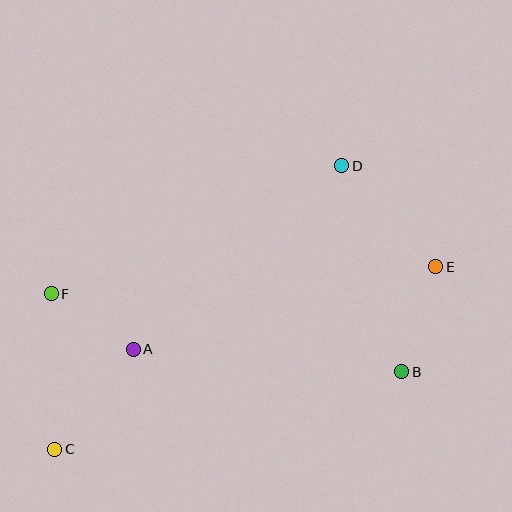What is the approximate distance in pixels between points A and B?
The distance between A and B is approximately 270 pixels.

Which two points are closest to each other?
Points A and F are closest to each other.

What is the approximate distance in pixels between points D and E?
The distance between D and E is approximately 138 pixels.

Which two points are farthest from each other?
Points C and E are farthest from each other.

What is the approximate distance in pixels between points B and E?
The distance between B and E is approximately 110 pixels.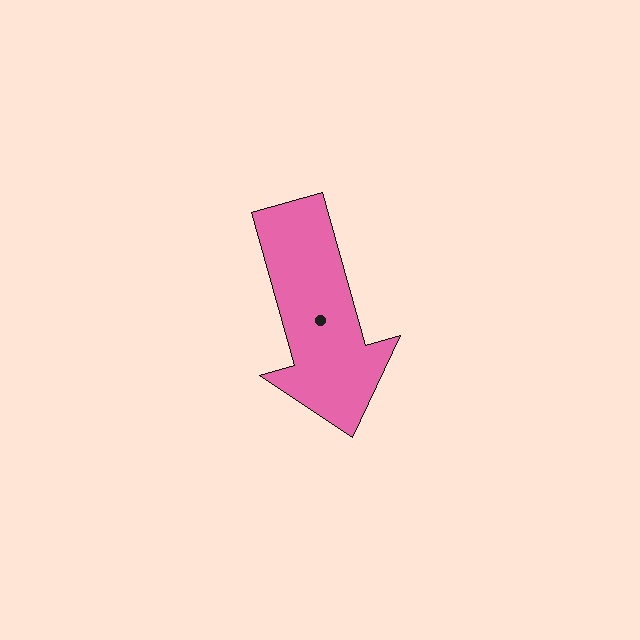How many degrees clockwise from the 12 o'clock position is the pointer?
Approximately 164 degrees.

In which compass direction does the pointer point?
South.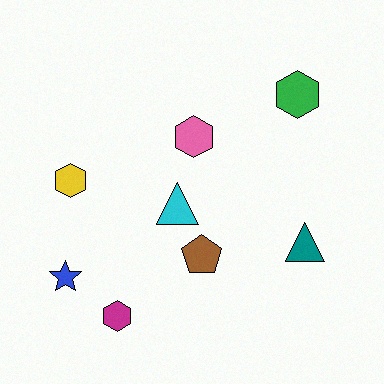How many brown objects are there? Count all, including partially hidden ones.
There is 1 brown object.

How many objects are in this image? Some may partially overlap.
There are 8 objects.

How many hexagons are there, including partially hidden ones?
There are 4 hexagons.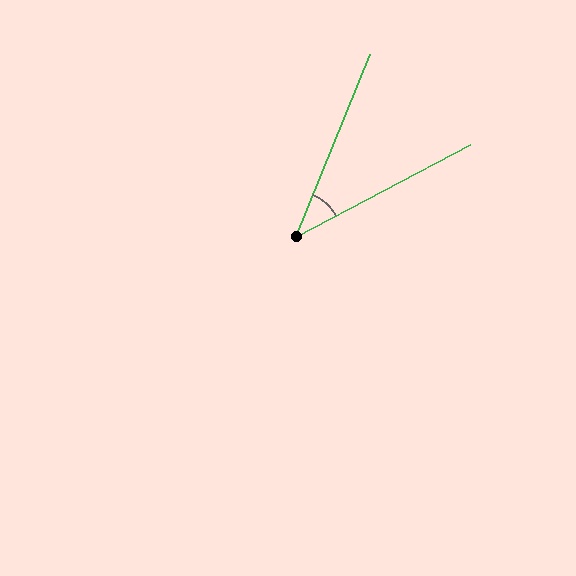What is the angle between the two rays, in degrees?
Approximately 40 degrees.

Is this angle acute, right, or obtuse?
It is acute.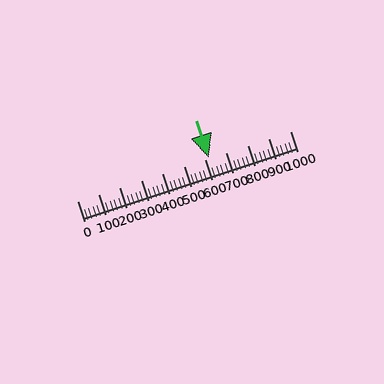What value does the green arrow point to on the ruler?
The green arrow points to approximately 620.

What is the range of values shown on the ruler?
The ruler shows values from 0 to 1000.